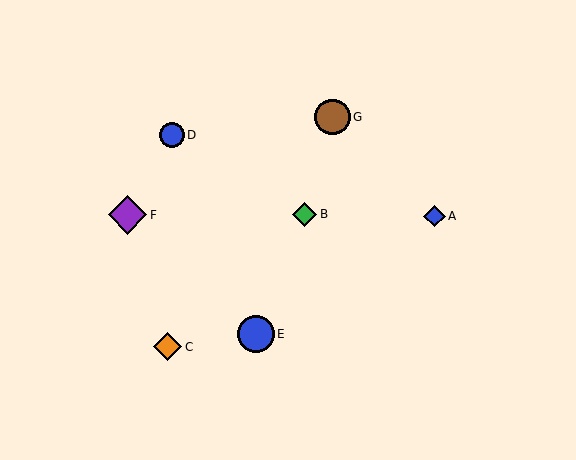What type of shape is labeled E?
Shape E is a blue circle.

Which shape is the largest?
The purple diamond (labeled F) is the largest.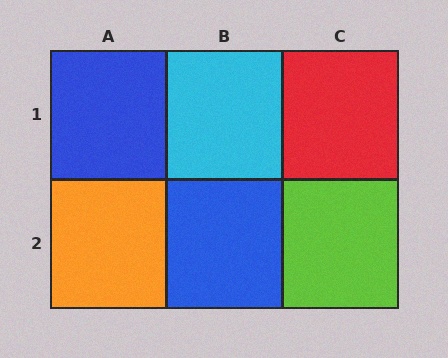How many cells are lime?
1 cell is lime.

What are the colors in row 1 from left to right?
Blue, cyan, red.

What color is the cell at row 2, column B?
Blue.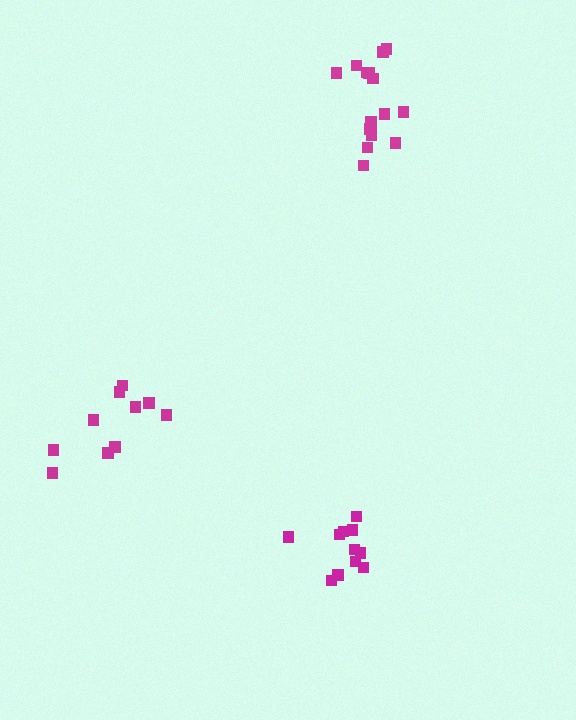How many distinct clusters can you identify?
There are 3 distinct clusters.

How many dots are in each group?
Group 1: 16 dots, Group 2: 11 dots, Group 3: 10 dots (37 total).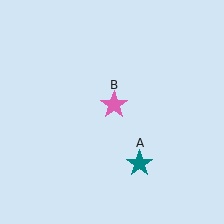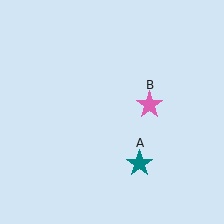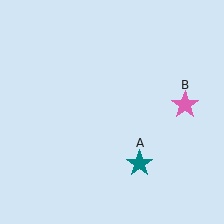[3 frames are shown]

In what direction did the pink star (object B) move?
The pink star (object B) moved right.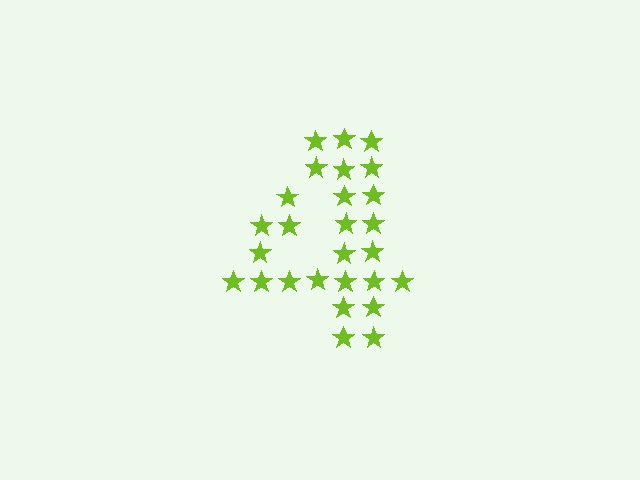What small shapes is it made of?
It is made of small stars.